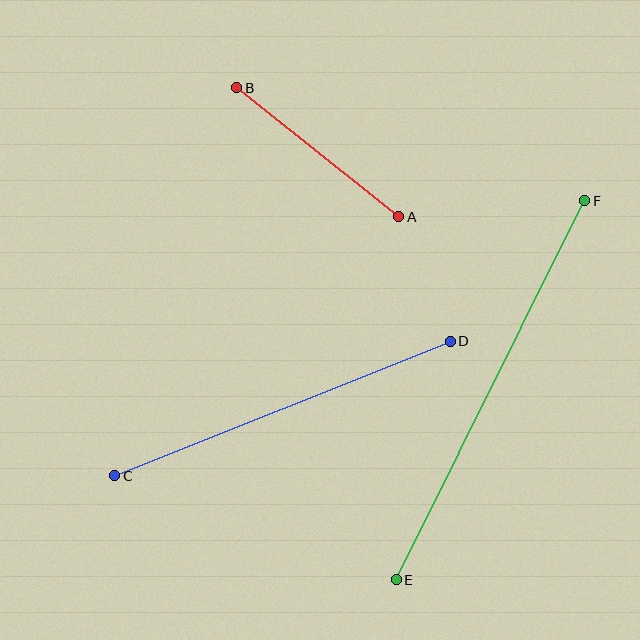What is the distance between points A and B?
The distance is approximately 207 pixels.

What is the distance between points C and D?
The distance is approximately 361 pixels.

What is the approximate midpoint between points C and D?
The midpoint is at approximately (283, 409) pixels.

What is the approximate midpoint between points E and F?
The midpoint is at approximately (490, 390) pixels.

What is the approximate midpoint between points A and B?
The midpoint is at approximately (318, 152) pixels.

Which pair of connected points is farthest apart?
Points E and F are farthest apart.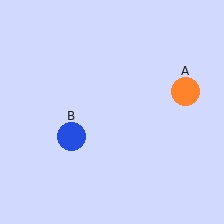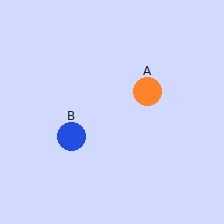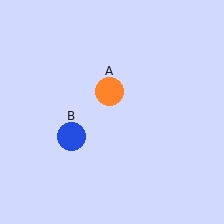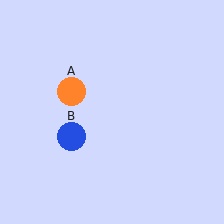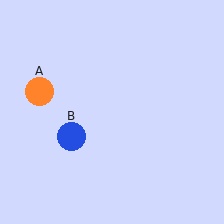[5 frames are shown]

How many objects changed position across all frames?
1 object changed position: orange circle (object A).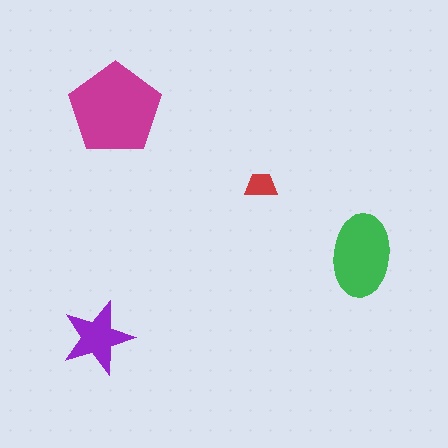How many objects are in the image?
There are 4 objects in the image.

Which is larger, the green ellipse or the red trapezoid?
The green ellipse.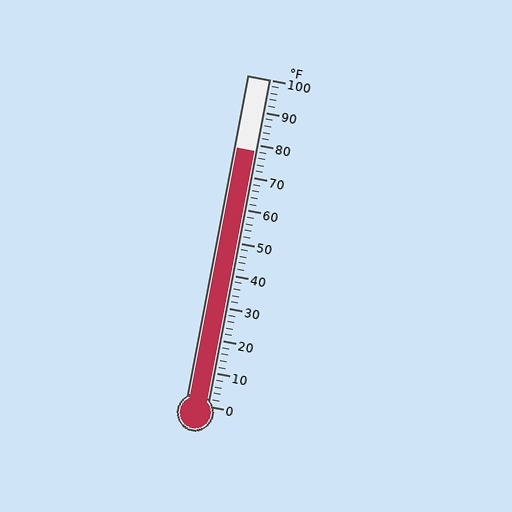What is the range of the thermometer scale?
The thermometer scale ranges from 0°F to 100°F.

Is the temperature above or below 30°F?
The temperature is above 30°F.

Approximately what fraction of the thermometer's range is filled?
The thermometer is filled to approximately 80% of its range.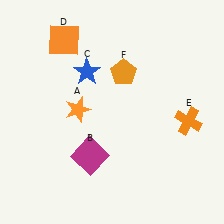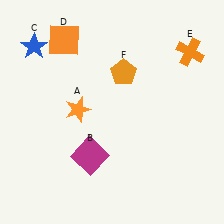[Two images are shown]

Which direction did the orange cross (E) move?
The orange cross (E) moved up.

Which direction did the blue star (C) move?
The blue star (C) moved left.